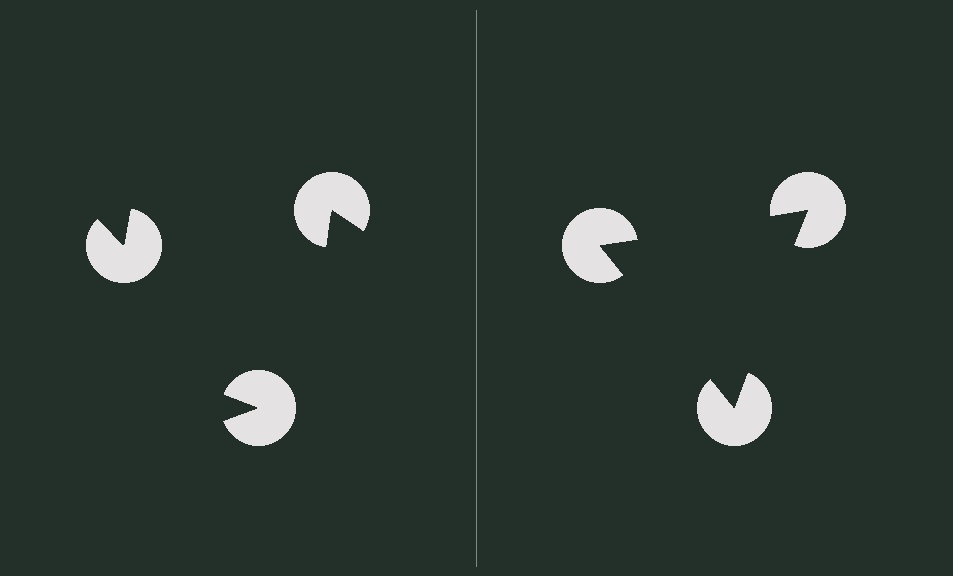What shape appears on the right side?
An illusory triangle.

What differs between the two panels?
The pac-man discs are positioned identically on both sides; only the wedge orientations differ. On the right they align to a triangle; on the left they are misaligned.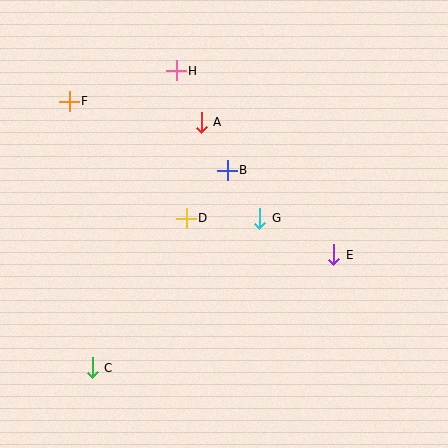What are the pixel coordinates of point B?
Point B is at (227, 170).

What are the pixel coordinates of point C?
Point C is at (92, 368).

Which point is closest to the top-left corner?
Point F is closest to the top-left corner.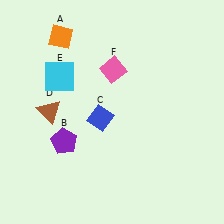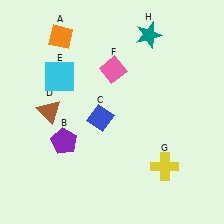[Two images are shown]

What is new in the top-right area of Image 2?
A teal star (H) was added in the top-right area of Image 2.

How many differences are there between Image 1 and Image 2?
There are 2 differences between the two images.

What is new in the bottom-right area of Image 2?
A yellow cross (G) was added in the bottom-right area of Image 2.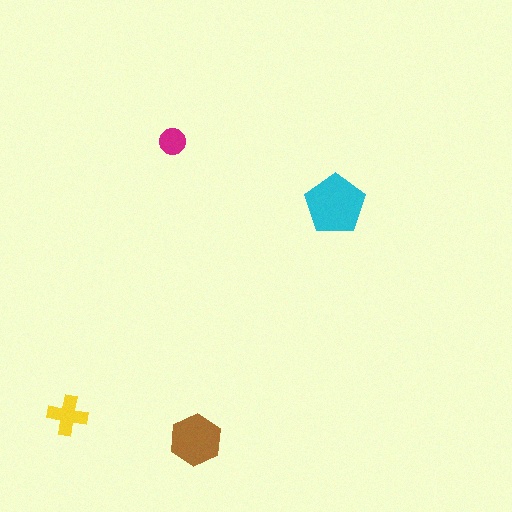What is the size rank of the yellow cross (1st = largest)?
3rd.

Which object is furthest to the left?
The yellow cross is leftmost.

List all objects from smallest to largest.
The magenta circle, the yellow cross, the brown hexagon, the cyan pentagon.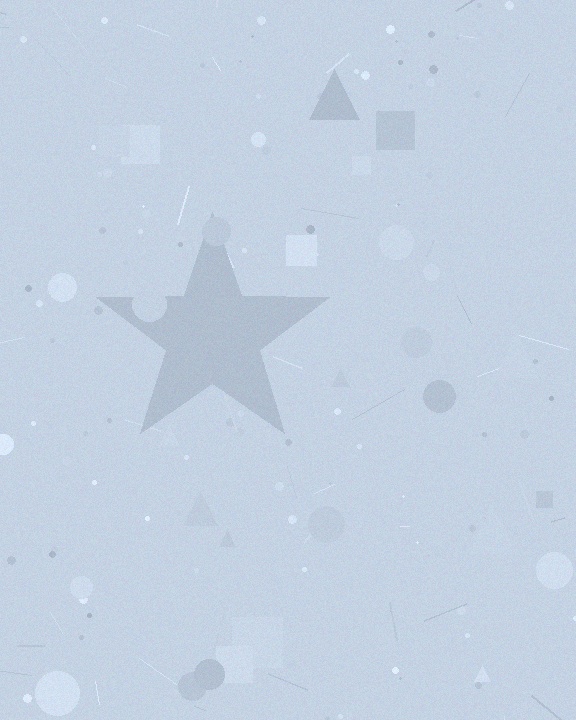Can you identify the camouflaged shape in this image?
The camouflaged shape is a star.